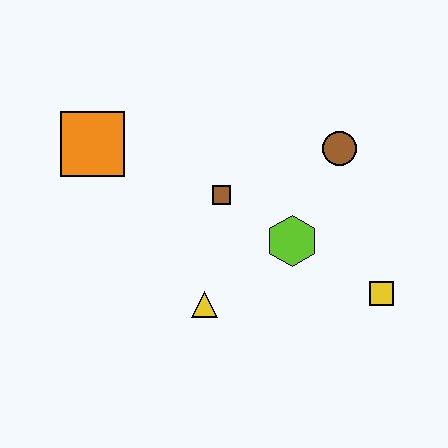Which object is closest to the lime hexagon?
The brown square is closest to the lime hexagon.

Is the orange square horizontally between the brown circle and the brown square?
No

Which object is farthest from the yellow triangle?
The brown circle is farthest from the yellow triangle.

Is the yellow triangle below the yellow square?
Yes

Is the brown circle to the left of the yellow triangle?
No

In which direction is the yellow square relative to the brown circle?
The yellow square is below the brown circle.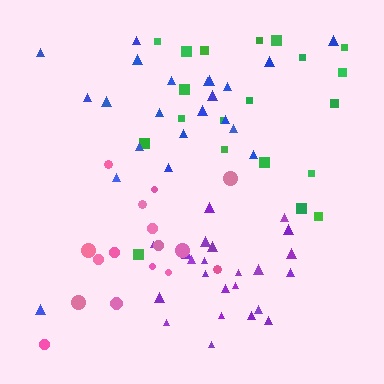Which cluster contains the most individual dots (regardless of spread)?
Purple (23).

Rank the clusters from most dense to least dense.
purple, pink, blue, green.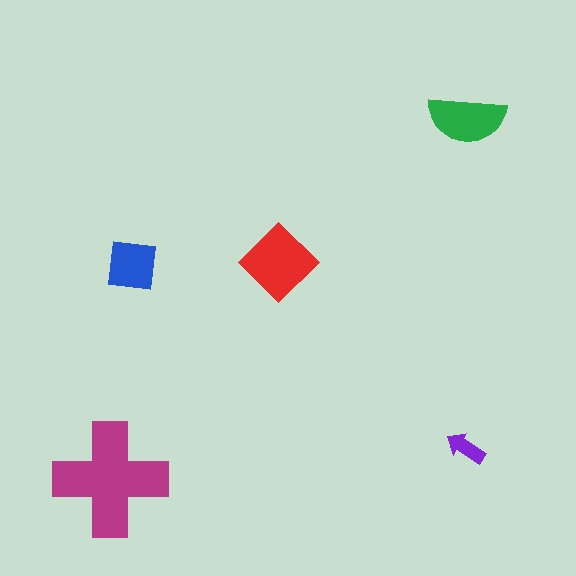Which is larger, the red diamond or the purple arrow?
The red diamond.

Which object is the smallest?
The purple arrow.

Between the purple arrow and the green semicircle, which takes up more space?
The green semicircle.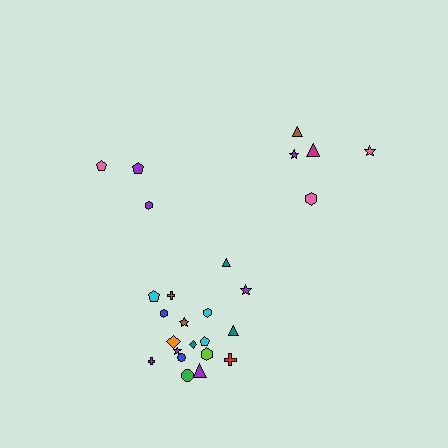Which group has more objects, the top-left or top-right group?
The top-right group.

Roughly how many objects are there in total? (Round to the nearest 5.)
Roughly 25 objects in total.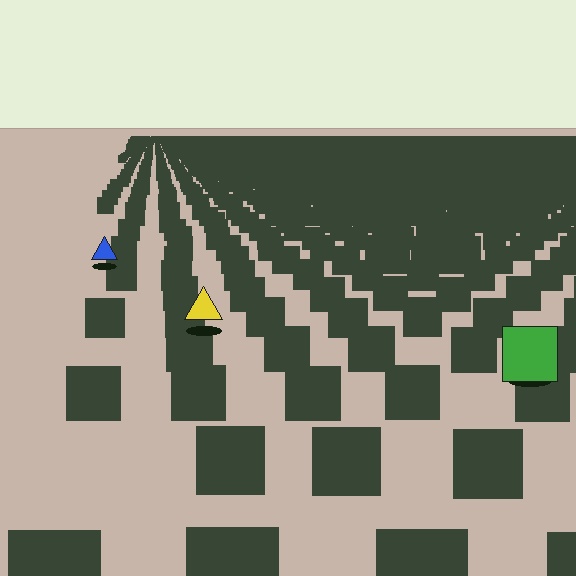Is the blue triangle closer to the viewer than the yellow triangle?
No. The yellow triangle is closer — you can tell from the texture gradient: the ground texture is coarser near it.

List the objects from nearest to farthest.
From nearest to farthest: the green square, the yellow triangle, the blue triangle.